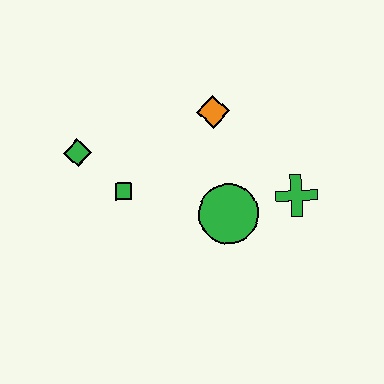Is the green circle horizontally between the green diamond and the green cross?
Yes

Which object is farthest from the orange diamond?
The green diamond is farthest from the orange diamond.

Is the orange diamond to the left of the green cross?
Yes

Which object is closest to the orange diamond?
The green circle is closest to the orange diamond.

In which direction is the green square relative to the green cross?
The green square is to the left of the green cross.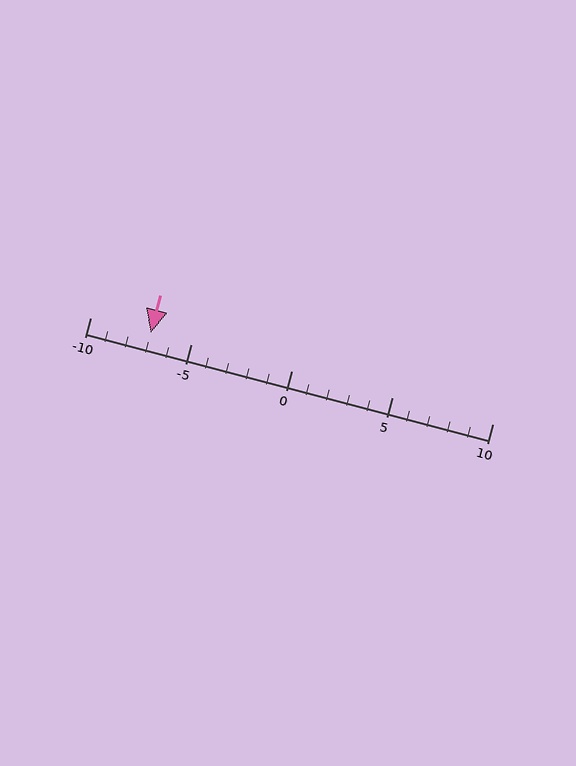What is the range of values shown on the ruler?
The ruler shows values from -10 to 10.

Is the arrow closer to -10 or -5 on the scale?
The arrow is closer to -5.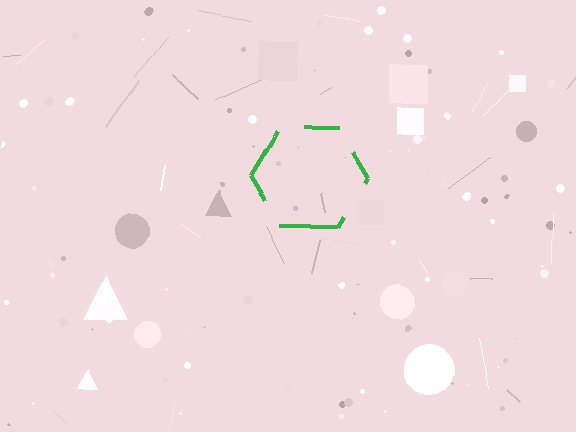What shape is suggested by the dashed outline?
The dashed outline suggests a hexagon.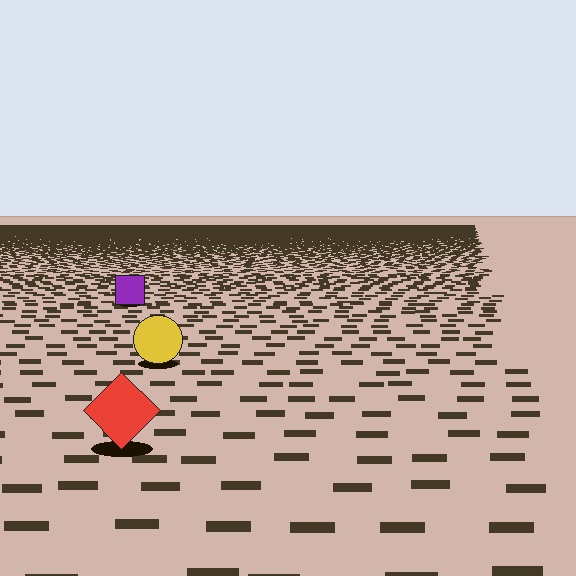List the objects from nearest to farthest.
From nearest to farthest: the red diamond, the yellow circle, the purple square.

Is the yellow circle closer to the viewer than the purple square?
Yes. The yellow circle is closer — you can tell from the texture gradient: the ground texture is coarser near it.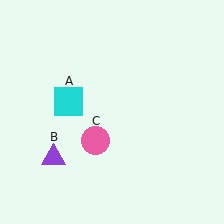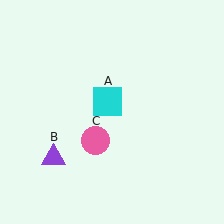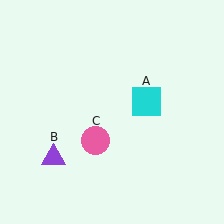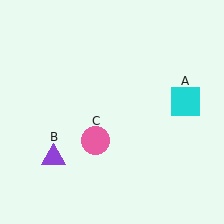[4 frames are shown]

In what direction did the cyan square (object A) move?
The cyan square (object A) moved right.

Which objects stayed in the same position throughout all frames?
Purple triangle (object B) and pink circle (object C) remained stationary.